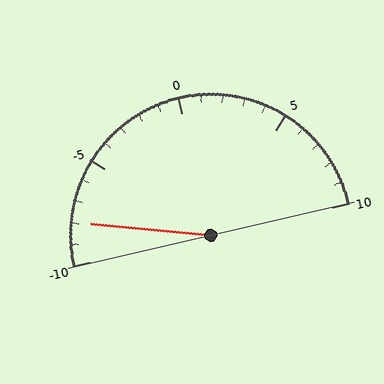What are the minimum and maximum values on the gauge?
The gauge ranges from -10 to 10.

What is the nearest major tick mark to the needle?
The nearest major tick mark is -10.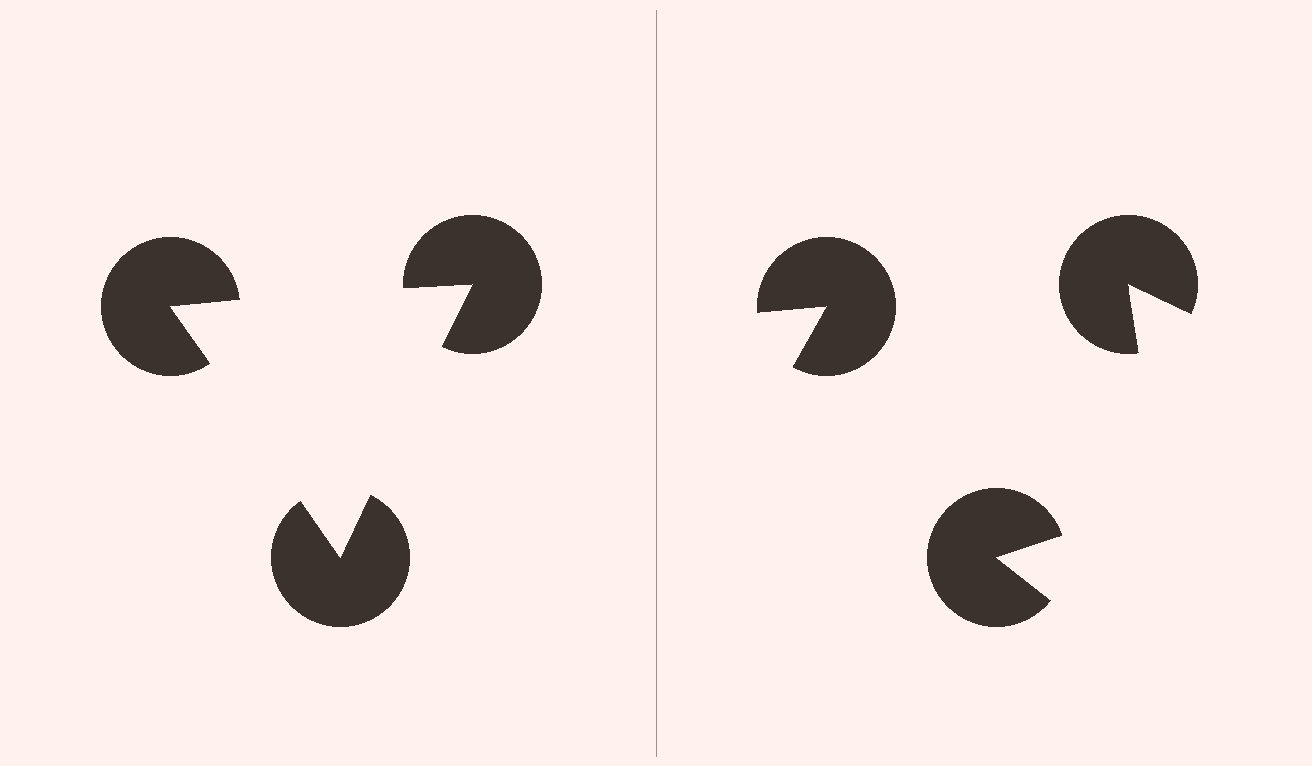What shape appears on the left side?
An illusory triangle.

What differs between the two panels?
The pac-man discs are positioned identically on both sides; only the wedge orientations differ. On the left they align to a triangle; on the right they are misaligned.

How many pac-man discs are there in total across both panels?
6 — 3 on each side.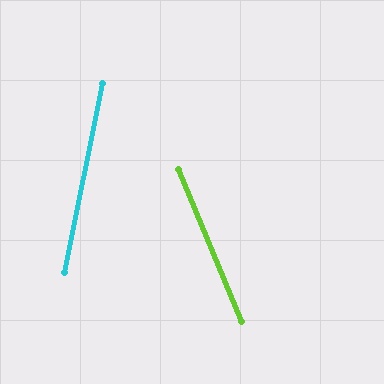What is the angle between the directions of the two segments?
Approximately 34 degrees.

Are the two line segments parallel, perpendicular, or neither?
Neither parallel nor perpendicular — they differ by about 34°.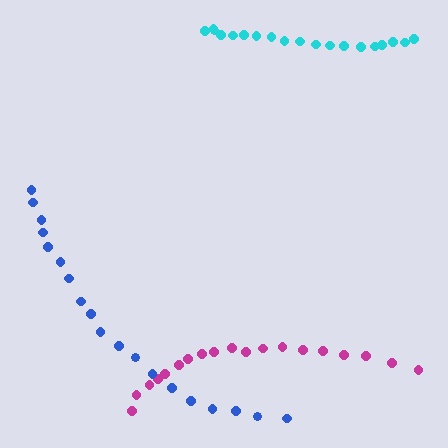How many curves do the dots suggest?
There are 3 distinct paths.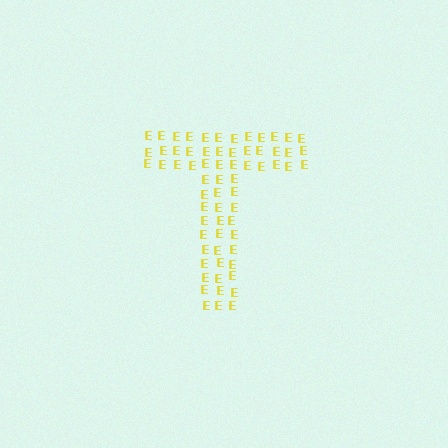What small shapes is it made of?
It is made of small letter E's.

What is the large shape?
The large shape is the letter T.